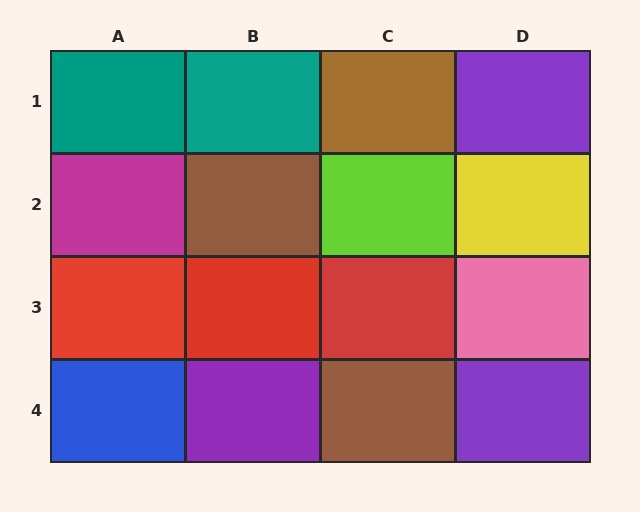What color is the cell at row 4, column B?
Purple.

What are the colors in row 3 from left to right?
Red, red, red, pink.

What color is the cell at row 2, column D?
Yellow.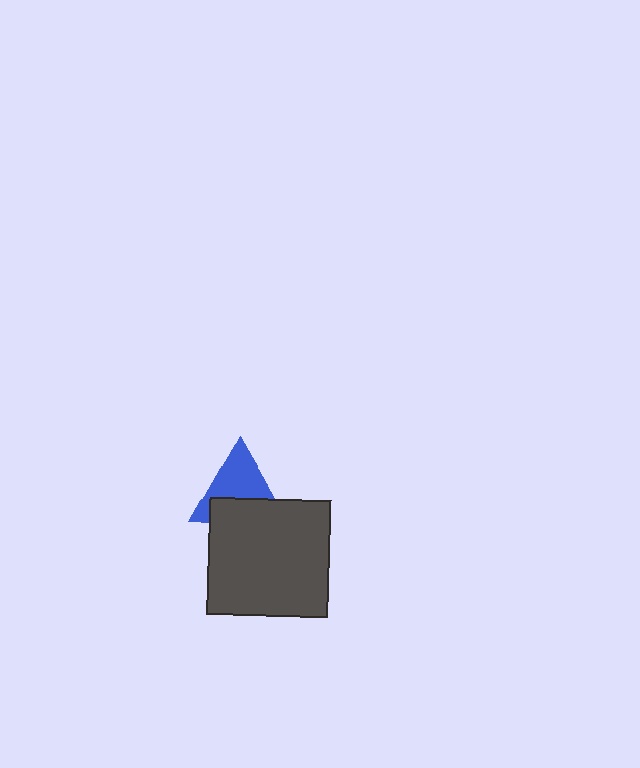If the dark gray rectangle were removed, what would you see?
You would see the complete blue triangle.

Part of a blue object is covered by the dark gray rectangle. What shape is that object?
It is a triangle.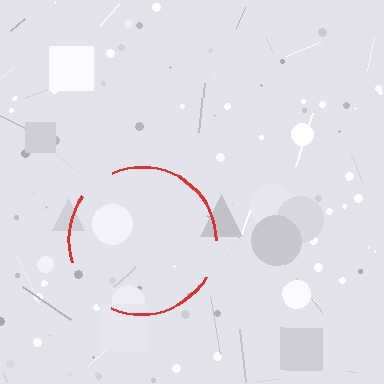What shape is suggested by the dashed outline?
The dashed outline suggests a circle.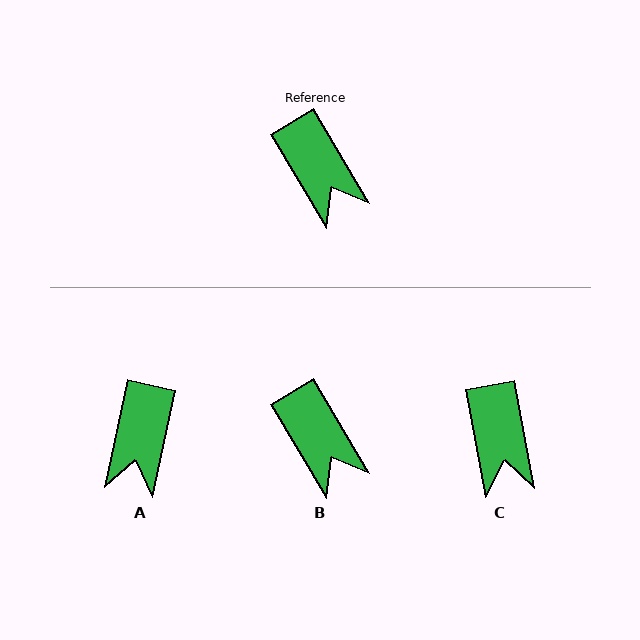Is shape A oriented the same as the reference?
No, it is off by about 43 degrees.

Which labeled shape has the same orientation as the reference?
B.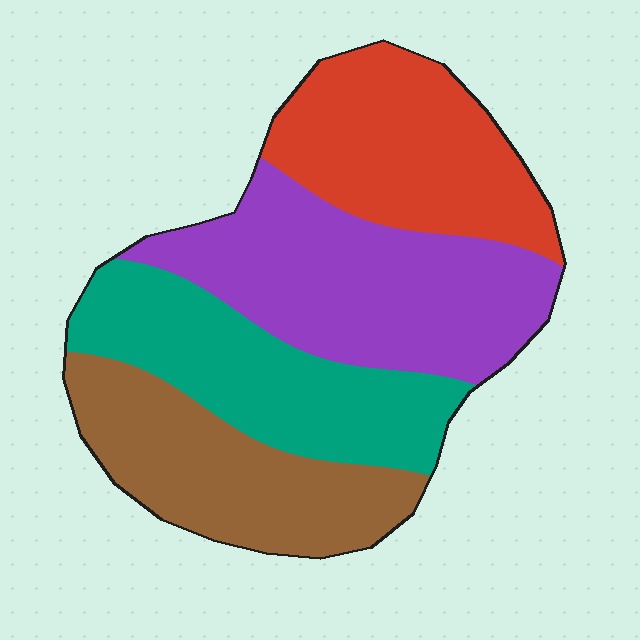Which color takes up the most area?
Purple, at roughly 30%.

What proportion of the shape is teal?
Teal takes up about one quarter (1/4) of the shape.